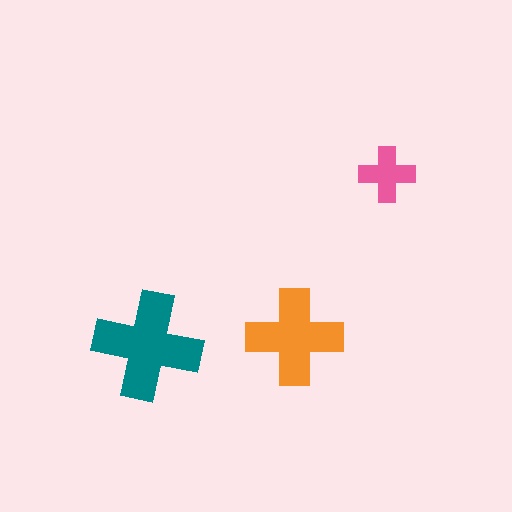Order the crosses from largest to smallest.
the teal one, the orange one, the pink one.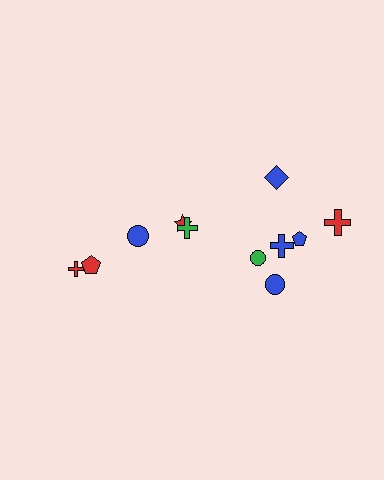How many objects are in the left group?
There are 4 objects.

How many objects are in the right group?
There are 7 objects.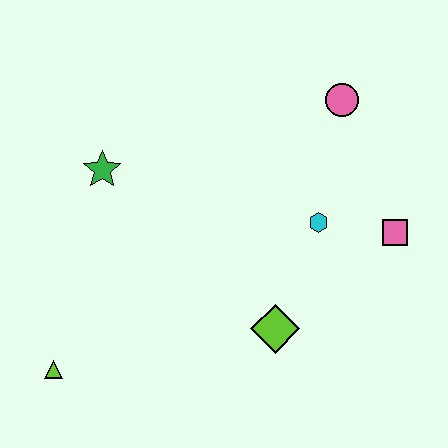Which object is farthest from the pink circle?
The lime triangle is farthest from the pink circle.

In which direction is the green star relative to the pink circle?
The green star is to the left of the pink circle.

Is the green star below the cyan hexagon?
No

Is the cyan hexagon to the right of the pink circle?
No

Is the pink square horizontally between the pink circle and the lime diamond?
No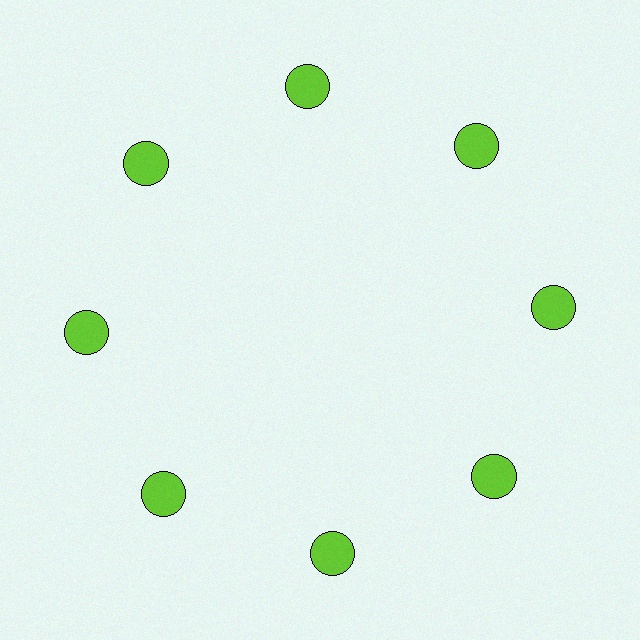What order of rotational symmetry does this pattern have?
This pattern has 8-fold rotational symmetry.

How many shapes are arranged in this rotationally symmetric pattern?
There are 8 shapes, arranged in 8 groups of 1.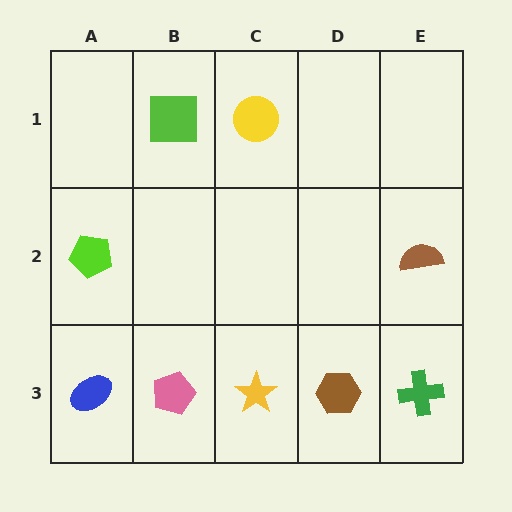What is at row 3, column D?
A brown hexagon.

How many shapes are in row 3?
5 shapes.